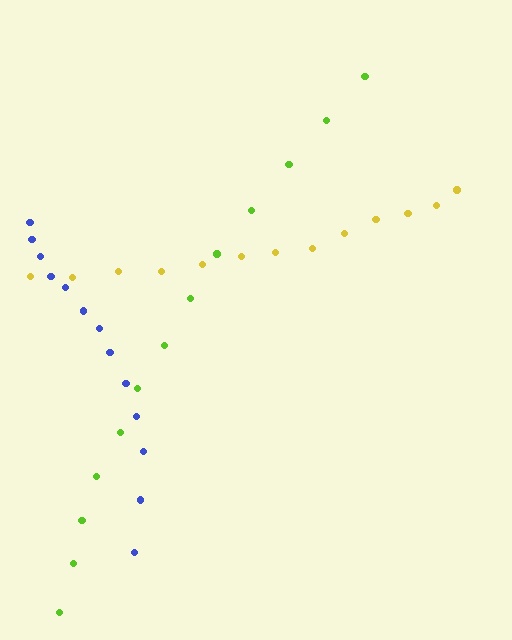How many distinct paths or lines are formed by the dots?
There are 3 distinct paths.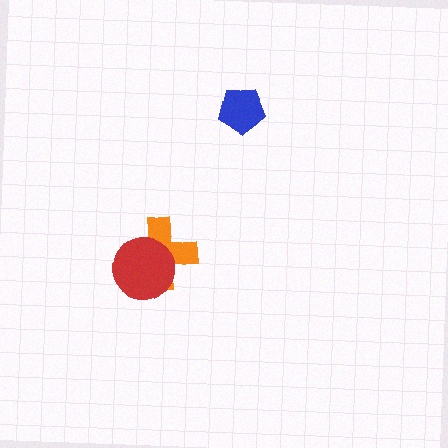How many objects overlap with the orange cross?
1 object overlaps with the orange cross.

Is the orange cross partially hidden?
Yes, it is partially covered by another shape.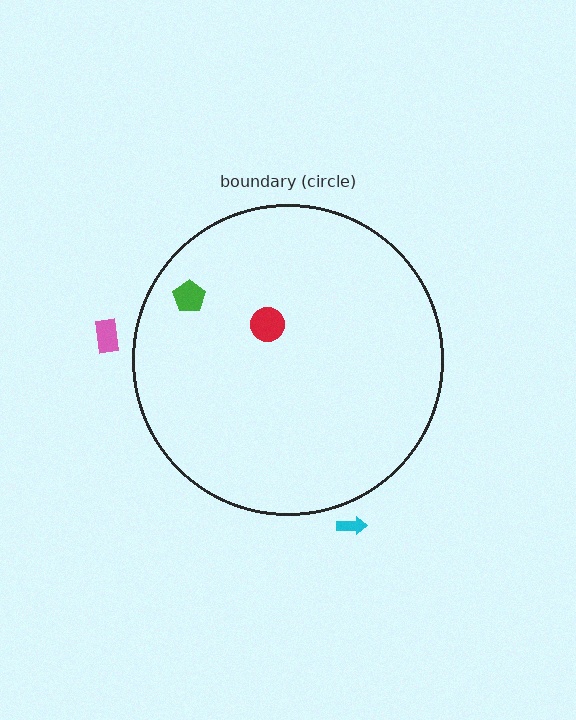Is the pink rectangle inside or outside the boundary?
Outside.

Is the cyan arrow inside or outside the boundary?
Outside.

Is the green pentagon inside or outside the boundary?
Inside.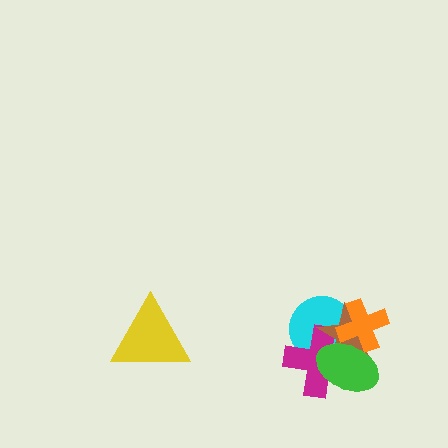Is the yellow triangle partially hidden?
No, no other shape covers it.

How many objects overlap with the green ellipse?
4 objects overlap with the green ellipse.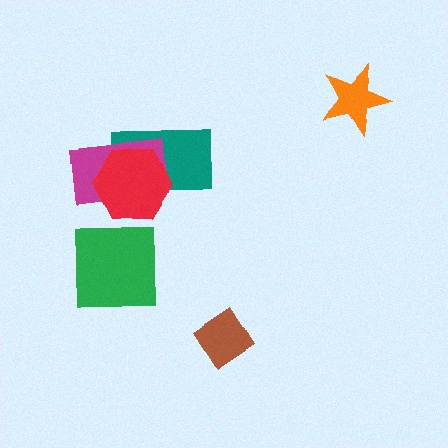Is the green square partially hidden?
No, no other shape covers it.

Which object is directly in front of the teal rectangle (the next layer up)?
The magenta rectangle is directly in front of the teal rectangle.